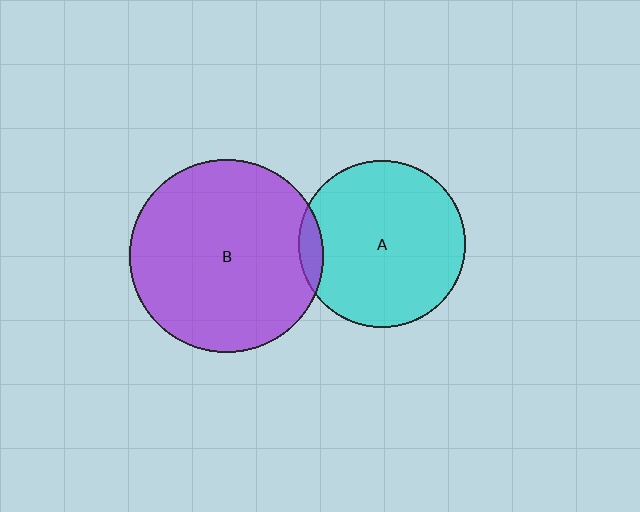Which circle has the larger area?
Circle B (purple).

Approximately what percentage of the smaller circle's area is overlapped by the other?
Approximately 5%.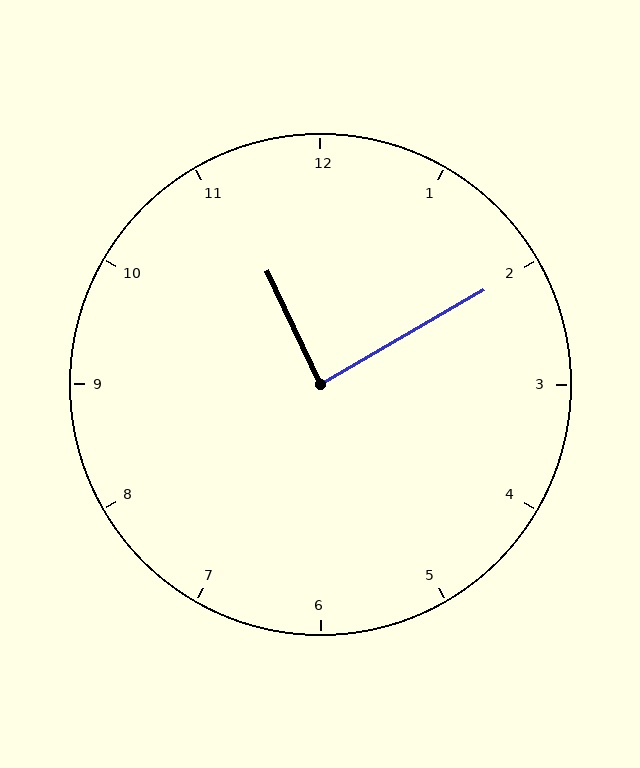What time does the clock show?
11:10.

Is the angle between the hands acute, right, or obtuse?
It is right.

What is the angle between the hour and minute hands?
Approximately 85 degrees.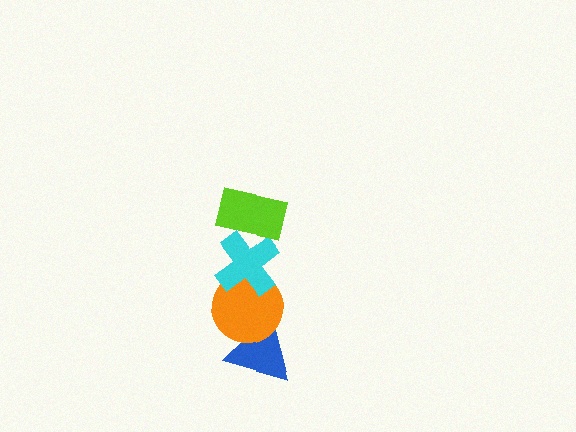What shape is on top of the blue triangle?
The orange circle is on top of the blue triangle.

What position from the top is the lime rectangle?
The lime rectangle is 1st from the top.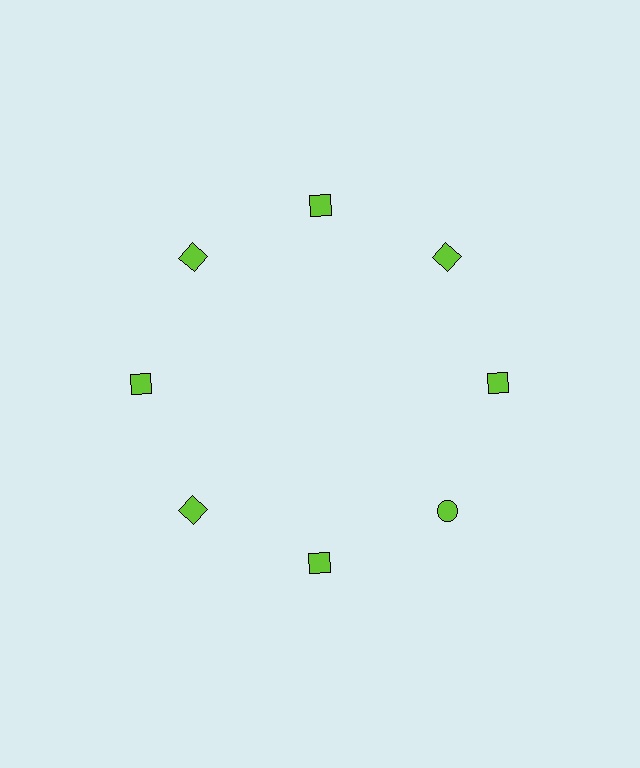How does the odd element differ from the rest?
It has a different shape: circle instead of square.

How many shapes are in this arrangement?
There are 8 shapes arranged in a ring pattern.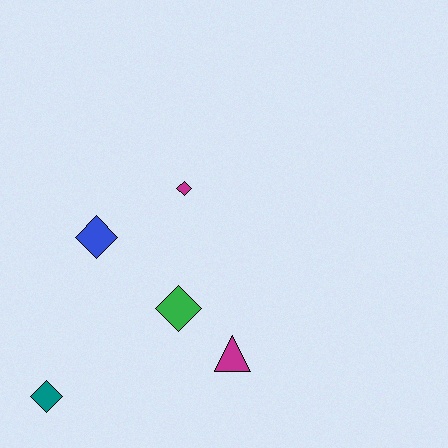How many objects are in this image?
There are 5 objects.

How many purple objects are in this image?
There are no purple objects.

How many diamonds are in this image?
There are 4 diamonds.